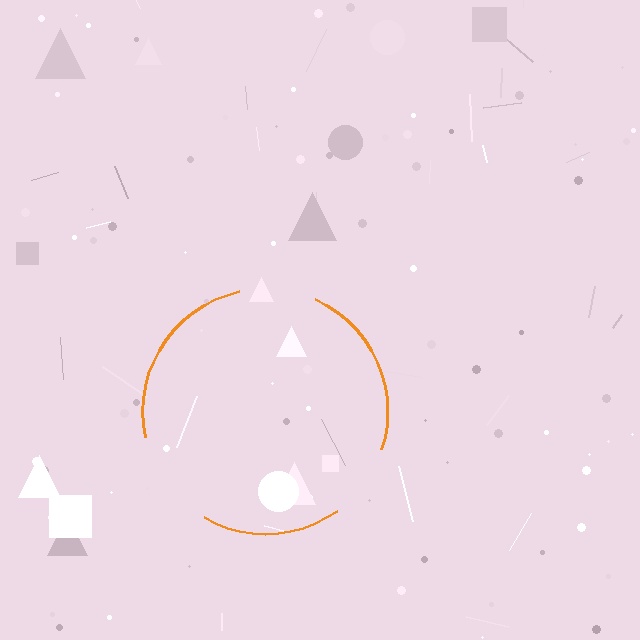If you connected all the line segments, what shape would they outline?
They would outline a circle.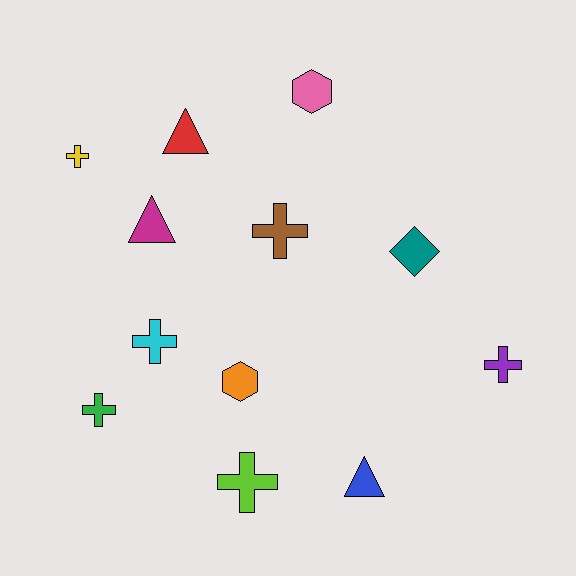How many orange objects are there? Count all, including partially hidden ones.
There is 1 orange object.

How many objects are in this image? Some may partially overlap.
There are 12 objects.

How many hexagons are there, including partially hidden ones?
There are 2 hexagons.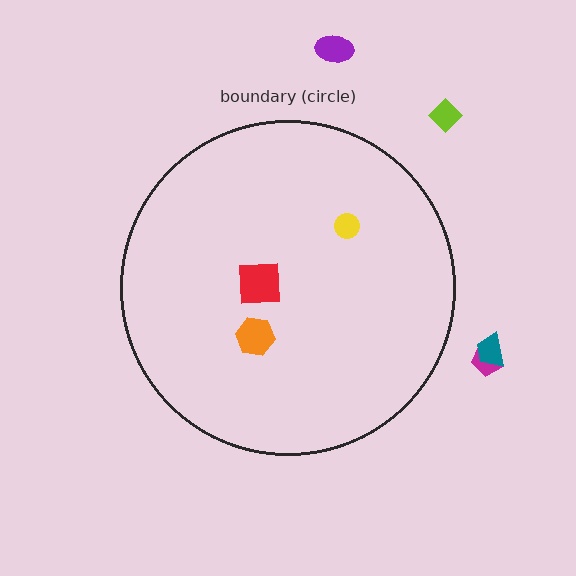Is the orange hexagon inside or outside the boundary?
Inside.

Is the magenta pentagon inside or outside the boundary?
Outside.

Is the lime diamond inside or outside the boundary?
Outside.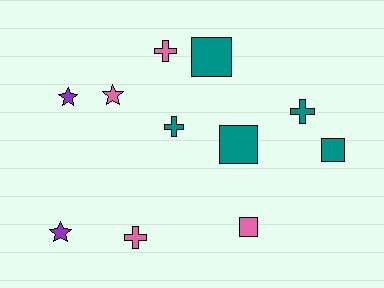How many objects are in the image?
There are 11 objects.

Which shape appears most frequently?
Square, with 4 objects.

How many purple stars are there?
There are 2 purple stars.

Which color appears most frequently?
Teal, with 5 objects.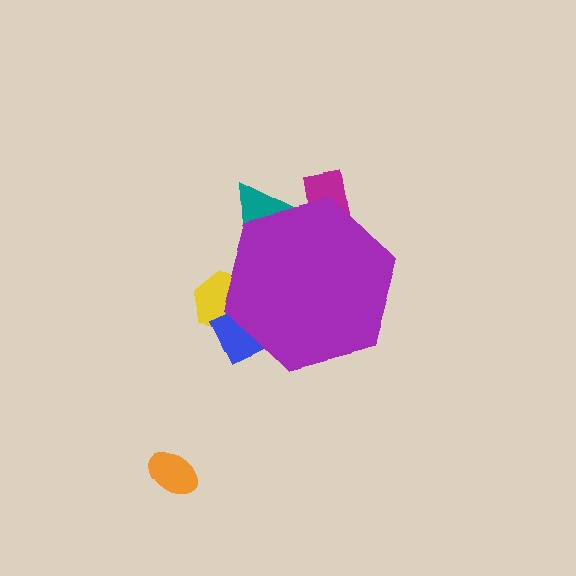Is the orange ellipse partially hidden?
No, the orange ellipse is fully visible.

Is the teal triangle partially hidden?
Yes, the teal triangle is partially hidden behind the purple hexagon.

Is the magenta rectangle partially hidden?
Yes, the magenta rectangle is partially hidden behind the purple hexagon.